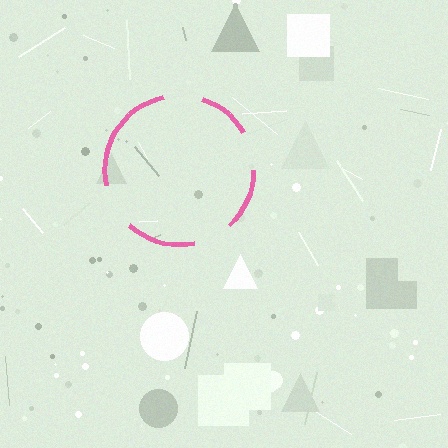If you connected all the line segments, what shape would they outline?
They would outline a circle.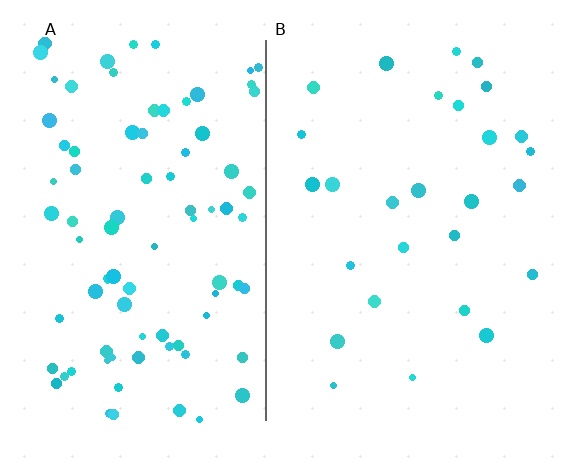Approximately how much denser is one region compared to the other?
Approximately 3.3× — region A over region B.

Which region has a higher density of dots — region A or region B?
A (the left).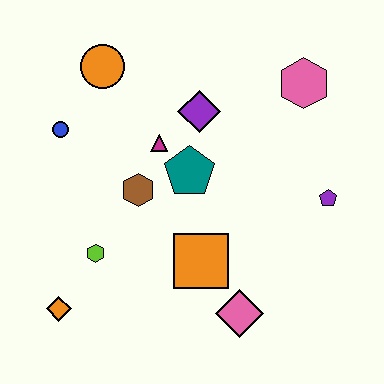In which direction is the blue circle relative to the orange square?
The blue circle is to the left of the orange square.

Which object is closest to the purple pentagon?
The pink hexagon is closest to the purple pentagon.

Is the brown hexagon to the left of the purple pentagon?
Yes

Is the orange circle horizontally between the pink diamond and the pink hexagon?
No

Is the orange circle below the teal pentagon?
No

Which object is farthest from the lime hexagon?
The pink hexagon is farthest from the lime hexagon.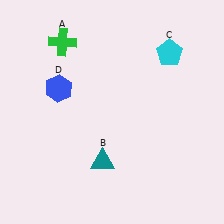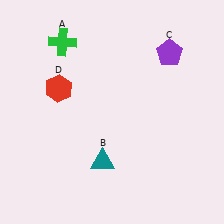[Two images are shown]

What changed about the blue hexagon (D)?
In Image 1, D is blue. In Image 2, it changed to red.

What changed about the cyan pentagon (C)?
In Image 1, C is cyan. In Image 2, it changed to purple.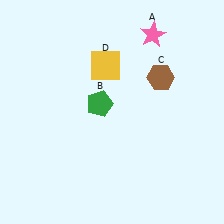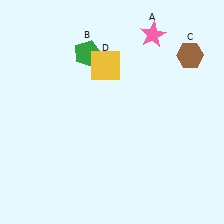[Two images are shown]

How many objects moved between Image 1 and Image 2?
2 objects moved between the two images.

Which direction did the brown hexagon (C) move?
The brown hexagon (C) moved right.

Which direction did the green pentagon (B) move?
The green pentagon (B) moved up.